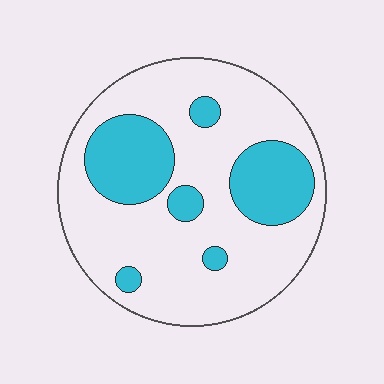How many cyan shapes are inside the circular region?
6.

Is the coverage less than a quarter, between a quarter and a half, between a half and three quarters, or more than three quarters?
Between a quarter and a half.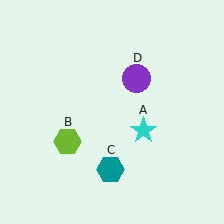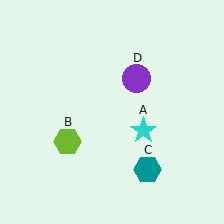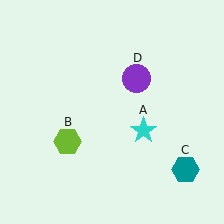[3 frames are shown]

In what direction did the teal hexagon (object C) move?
The teal hexagon (object C) moved right.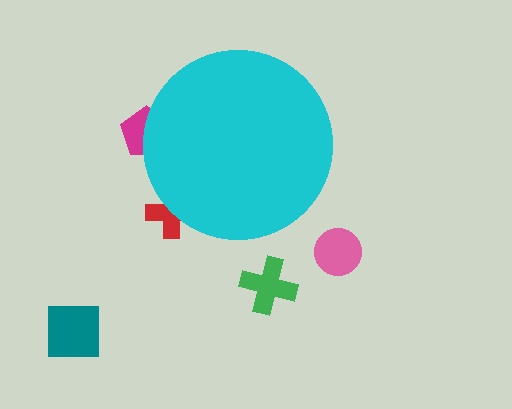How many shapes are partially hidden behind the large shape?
2 shapes are partially hidden.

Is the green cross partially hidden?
No, the green cross is fully visible.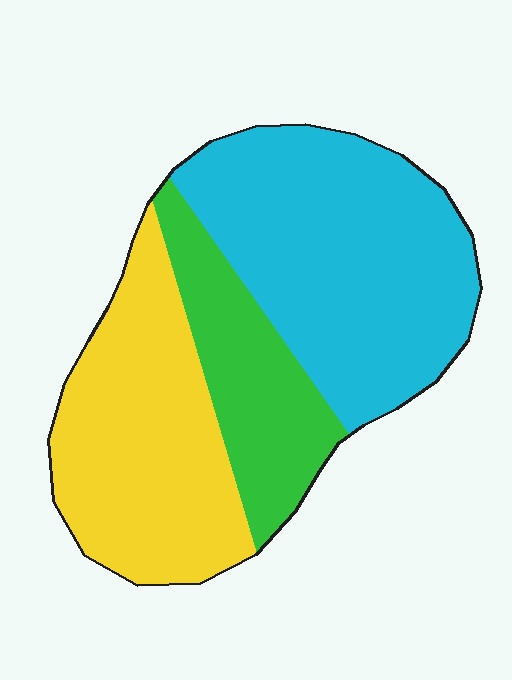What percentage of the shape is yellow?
Yellow takes up about one third (1/3) of the shape.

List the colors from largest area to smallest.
From largest to smallest: cyan, yellow, green.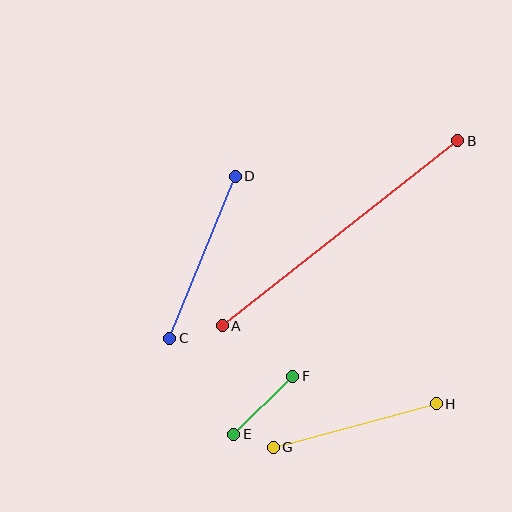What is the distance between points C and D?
The distance is approximately 175 pixels.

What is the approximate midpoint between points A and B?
The midpoint is at approximately (340, 233) pixels.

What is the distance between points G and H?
The distance is approximately 169 pixels.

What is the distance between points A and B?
The distance is approximately 300 pixels.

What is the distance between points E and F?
The distance is approximately 83 pixels.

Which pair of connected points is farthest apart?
Points A and B are farthest apart.